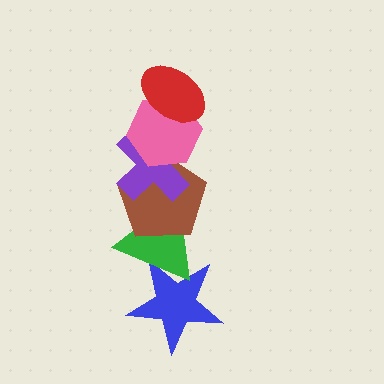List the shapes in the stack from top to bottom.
From top to bottom: the red ellipse, the pink hexagon, the purple cross, the brown pentagon, the green triangle, the blue star.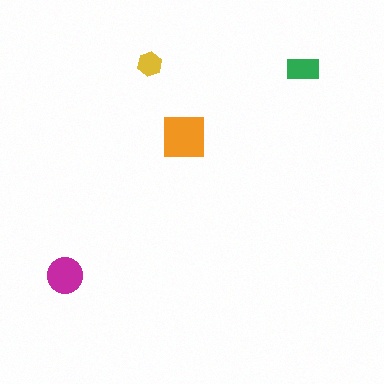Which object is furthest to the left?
The magenta circle is leftmost.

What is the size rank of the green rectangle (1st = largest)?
3rd.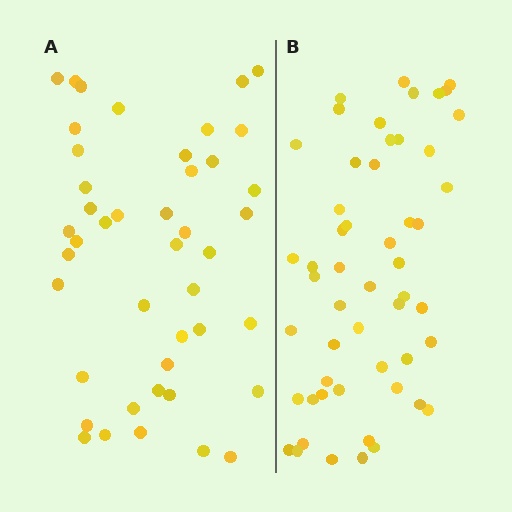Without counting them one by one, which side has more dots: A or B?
Region B (the right region) has more dots.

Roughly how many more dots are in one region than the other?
Region B has roughly 8 or so more dots than region A.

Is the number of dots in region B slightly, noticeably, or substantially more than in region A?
Region B has only slightly more — the two regions are fairly close. The ratio is roughly 1.2 to 1.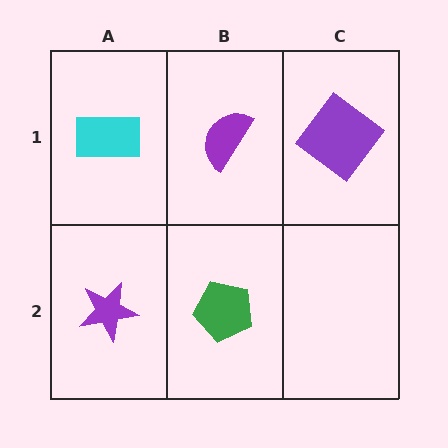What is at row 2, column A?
A purple star.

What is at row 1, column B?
A purple semicircle.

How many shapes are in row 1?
3 shapes.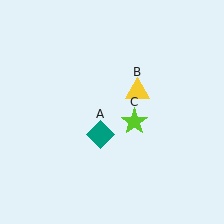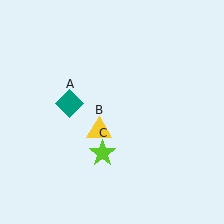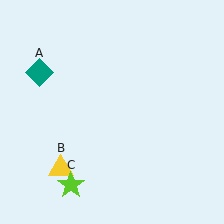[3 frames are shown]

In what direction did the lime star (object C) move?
The lime star (object C) moved down and to the left.